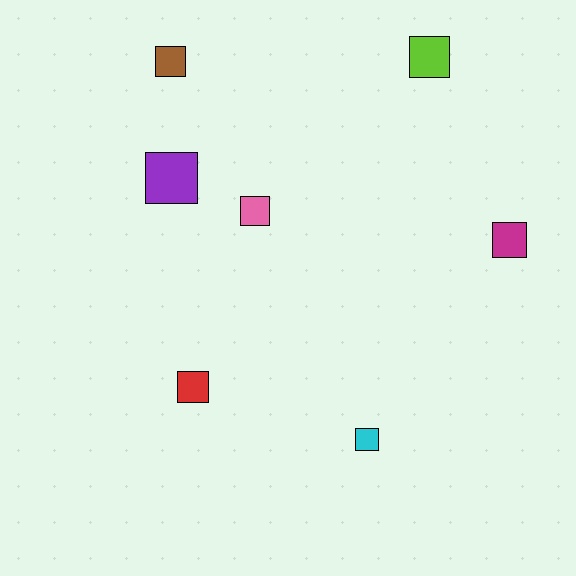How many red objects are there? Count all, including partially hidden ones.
There is 1 red object.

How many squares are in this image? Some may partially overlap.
There are 7 squares.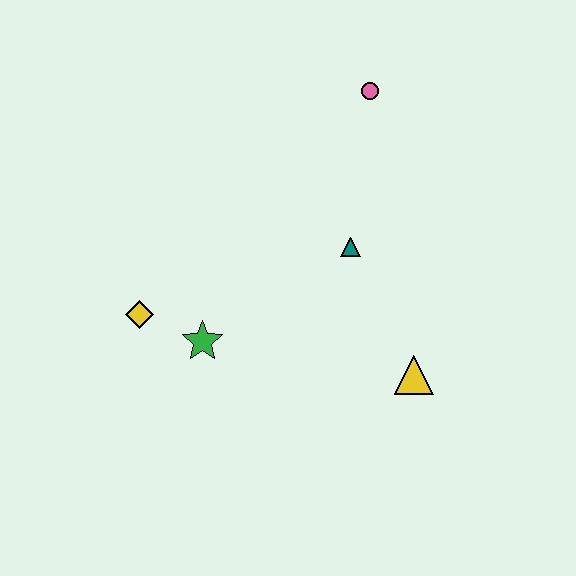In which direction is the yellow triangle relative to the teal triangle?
The yellow triangle is below the teal triangle.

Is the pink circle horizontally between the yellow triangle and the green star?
Yes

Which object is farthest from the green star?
The pink circle is farthest from the green star.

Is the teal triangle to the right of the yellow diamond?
Yes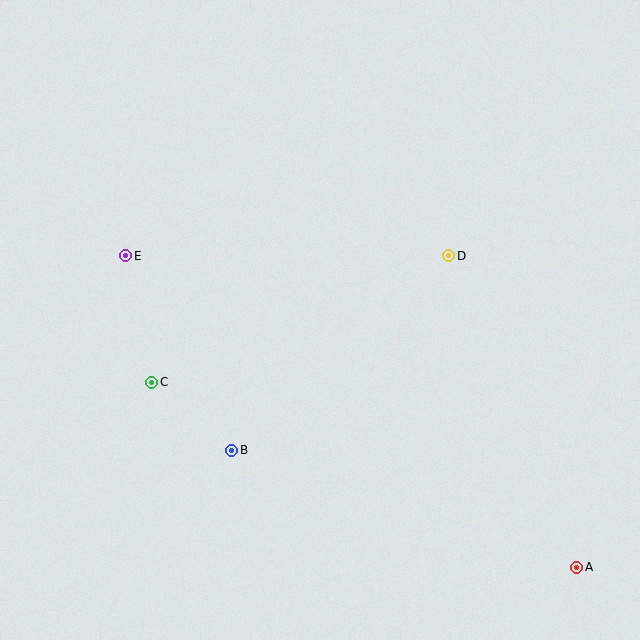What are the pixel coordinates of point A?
Point A is at (577, 567).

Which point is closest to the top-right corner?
Point D is closest to the top-right corner.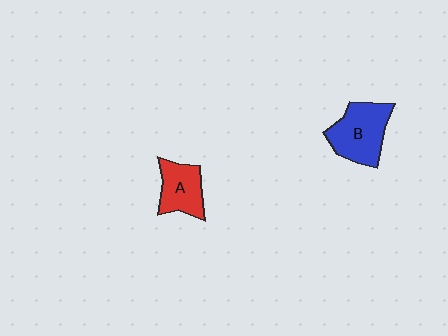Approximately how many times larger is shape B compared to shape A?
Approximately 1.4 times.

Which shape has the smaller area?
Shape A (red).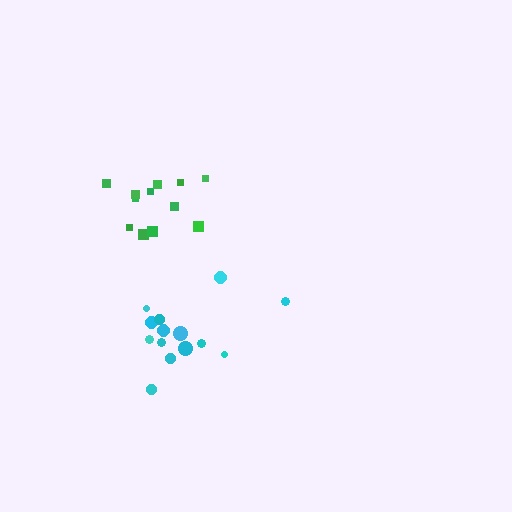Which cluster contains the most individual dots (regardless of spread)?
Cyan (14).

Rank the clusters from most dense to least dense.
green, cyan.